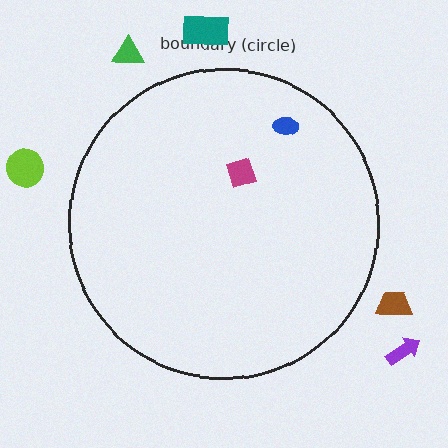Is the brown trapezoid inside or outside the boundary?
Outside.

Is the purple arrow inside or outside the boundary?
Outside.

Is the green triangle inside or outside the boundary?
Outside.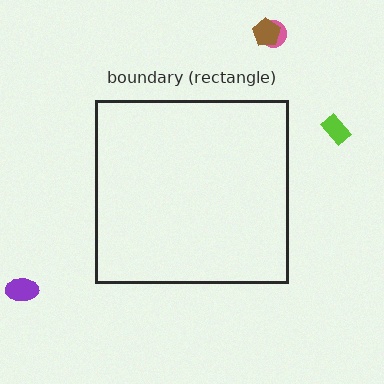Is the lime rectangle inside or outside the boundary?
Outside.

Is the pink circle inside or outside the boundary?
Outside.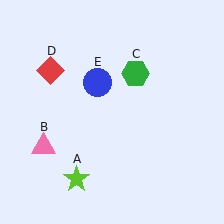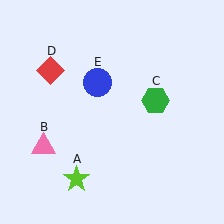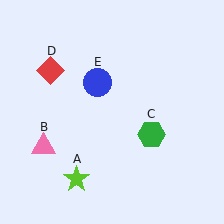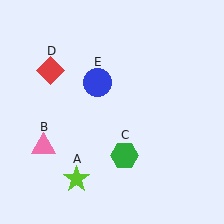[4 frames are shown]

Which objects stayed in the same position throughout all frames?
Lime star (object A) and pink triangle (object B) and red diamond (object D) and blue circle (object E) remained stationary.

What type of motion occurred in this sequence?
The green hexagon (object C) rotated clockwise around the center of the scene.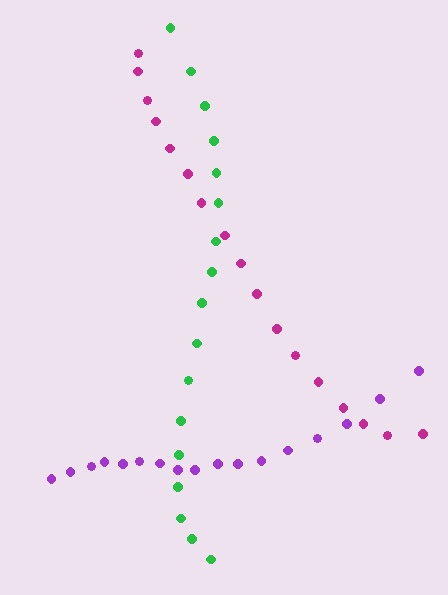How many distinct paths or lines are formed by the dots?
There are 3 distinct paths.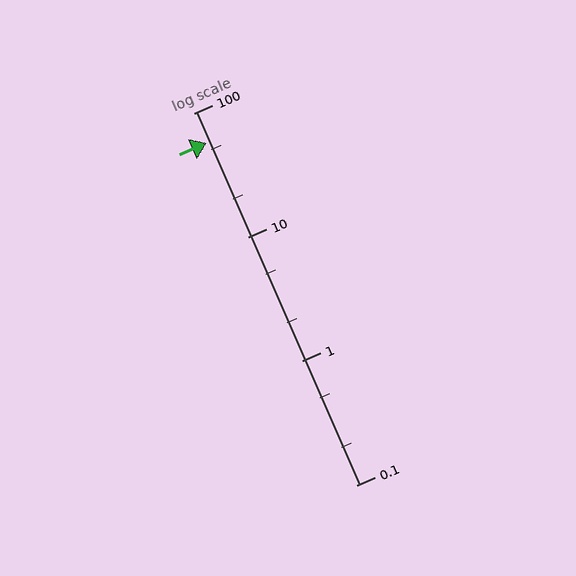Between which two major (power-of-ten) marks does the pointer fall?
The pointer is between 10 and 100.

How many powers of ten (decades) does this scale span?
The scale spans 3 decades, from 0.1 to 100.